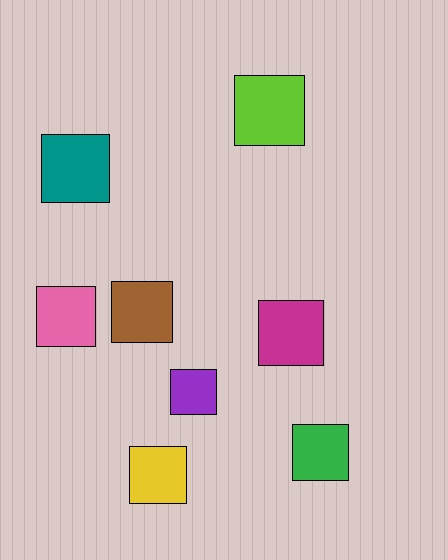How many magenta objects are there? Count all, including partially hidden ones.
There is 1 magenta object.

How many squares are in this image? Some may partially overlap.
There are 8 squares.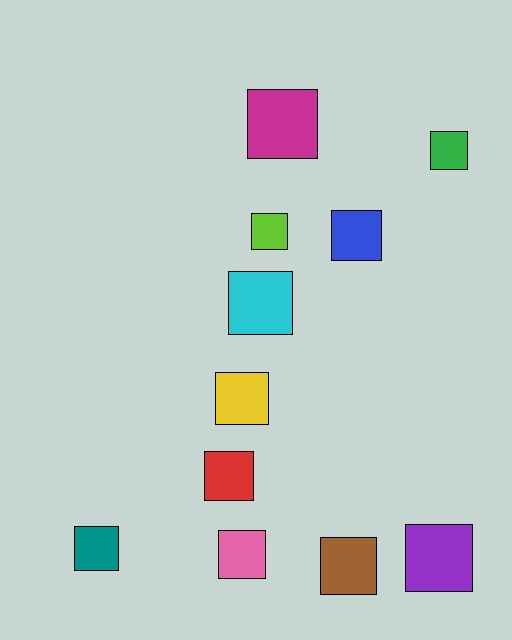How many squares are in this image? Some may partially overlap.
There are 11 squares.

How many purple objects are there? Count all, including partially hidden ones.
There is 1 purple object.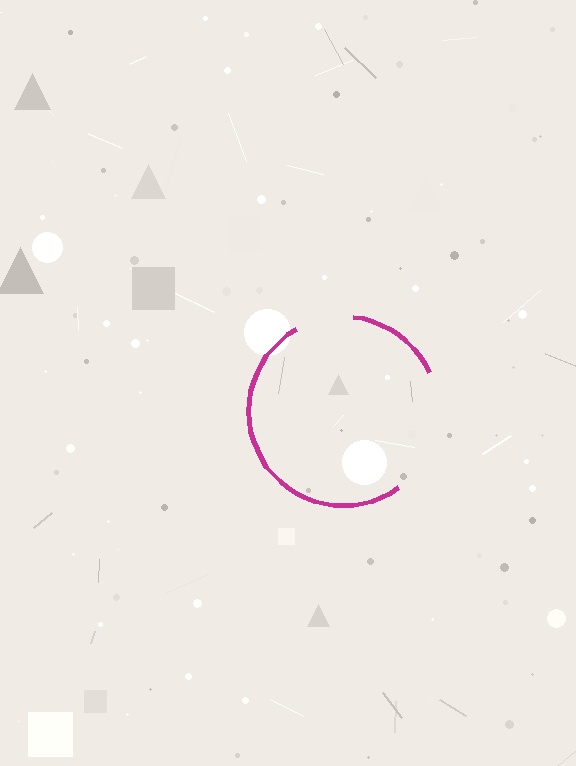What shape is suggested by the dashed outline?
The dashed outline suggests a circle.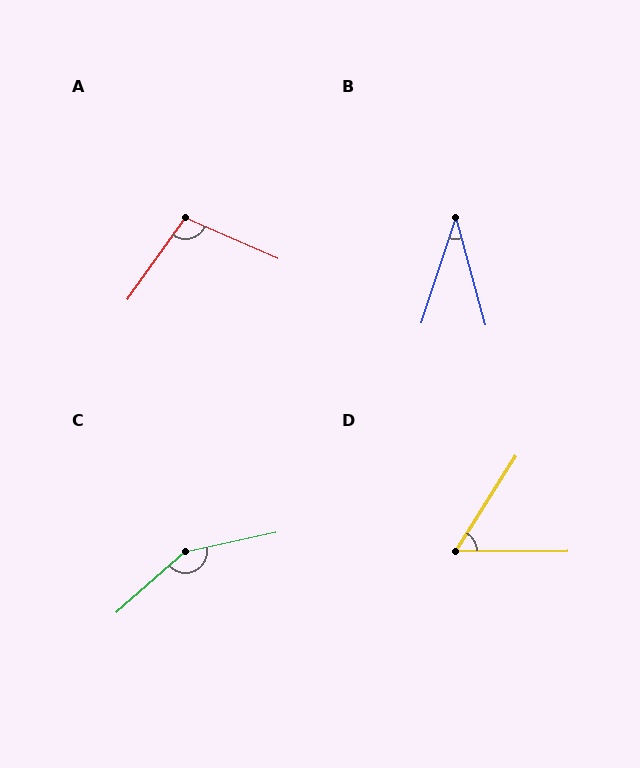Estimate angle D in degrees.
Approximately 57 degrees.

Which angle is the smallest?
B, at approximately 34 degrees.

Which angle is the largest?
C, at approximately 151 degrees.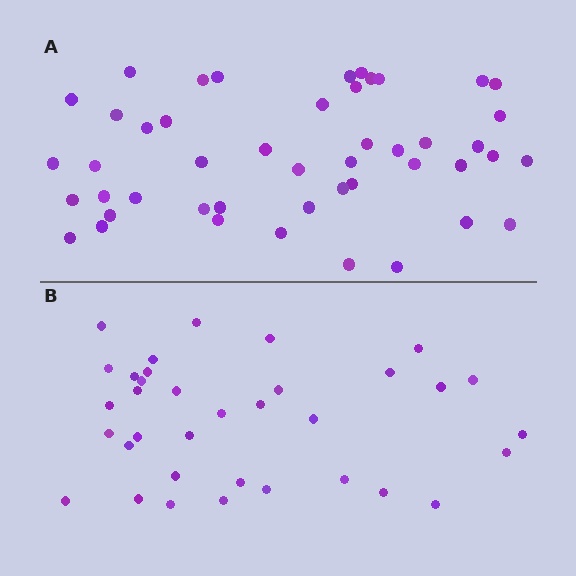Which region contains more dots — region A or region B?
Region A (the top region) has more dots.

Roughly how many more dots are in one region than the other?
Region A has roughly 12 or so more dots than region B.